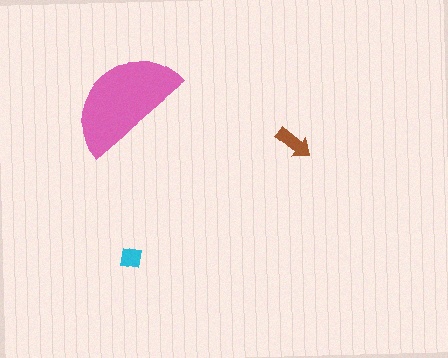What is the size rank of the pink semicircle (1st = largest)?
1st.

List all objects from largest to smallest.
The pink semicircle, the brown arrow, the cyan square.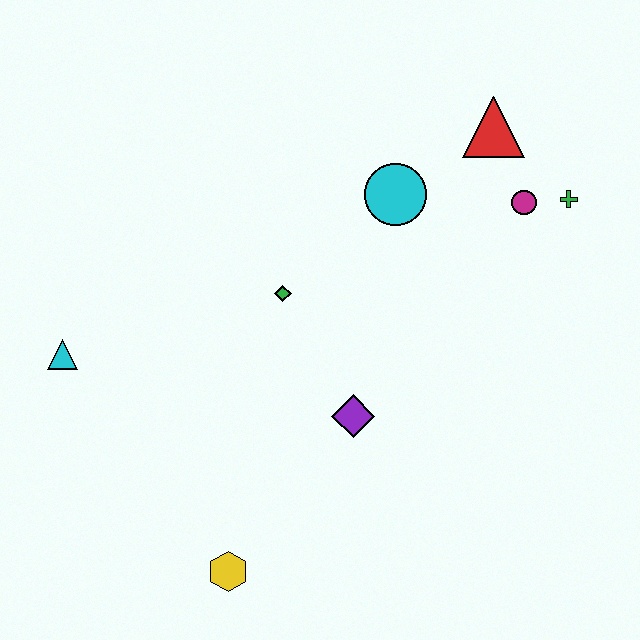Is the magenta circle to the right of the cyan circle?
Yes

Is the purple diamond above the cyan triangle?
No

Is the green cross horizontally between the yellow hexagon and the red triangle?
No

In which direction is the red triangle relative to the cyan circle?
The red triangle is to the right of the cyan circle.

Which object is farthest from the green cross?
The cyan triangle is farthest from the green cross.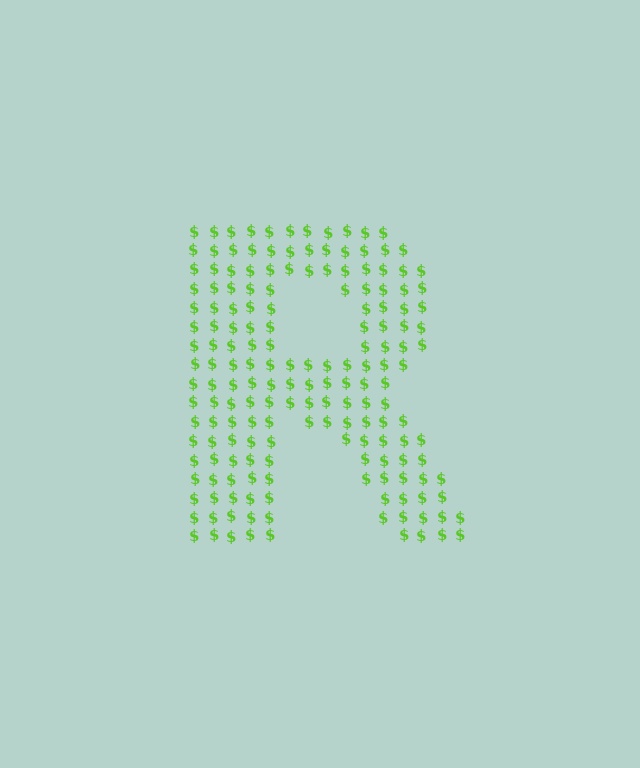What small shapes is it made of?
It is made of small dollar signs.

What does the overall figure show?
The overall figure shows the letter R.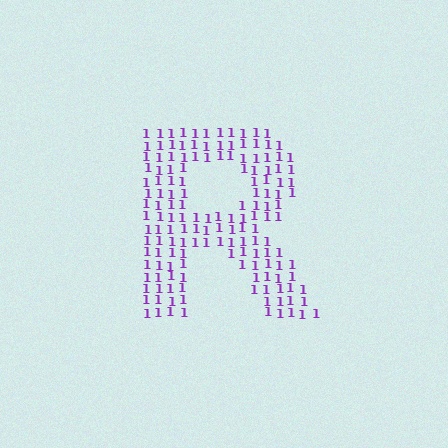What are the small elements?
The small elements are digit 1's.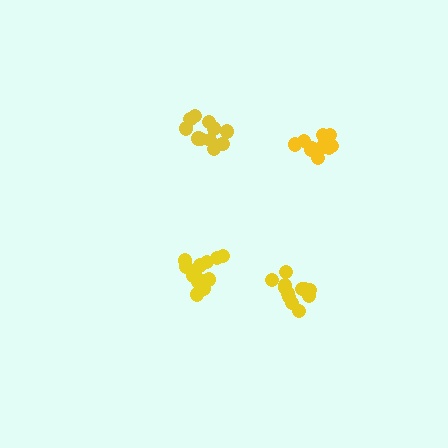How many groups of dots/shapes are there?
There are 4 groups.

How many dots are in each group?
Group 1: 12 dots, Group 2: 11 dots, Group 3: 17 dots, Group 4: 13 dots (53 total).